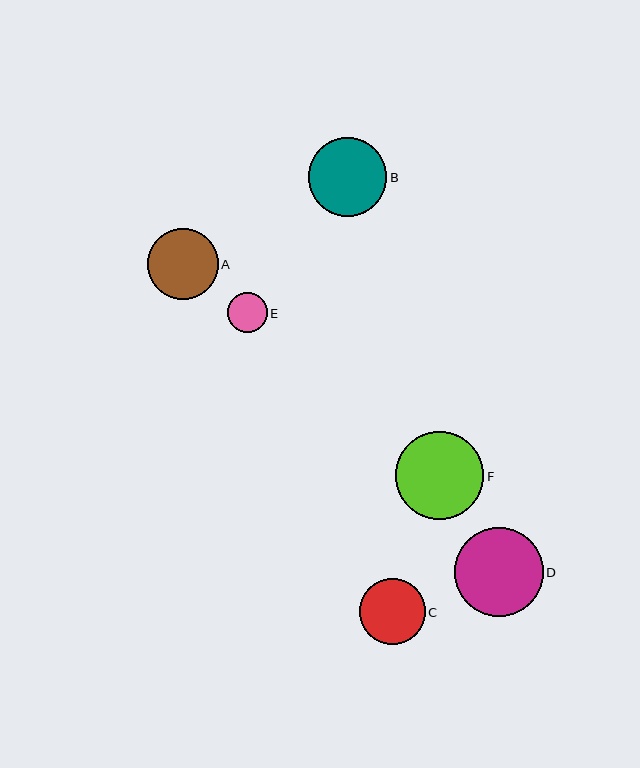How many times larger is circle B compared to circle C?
Circle B is approximately 1.2 times the size of circle C.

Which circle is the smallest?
Circle E is the smallest with a size of approximately 40 pixels.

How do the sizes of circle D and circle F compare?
Circle D and circle F are approximately the same size.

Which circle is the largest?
Circle D is the largest with a size of approximately 89 pixels.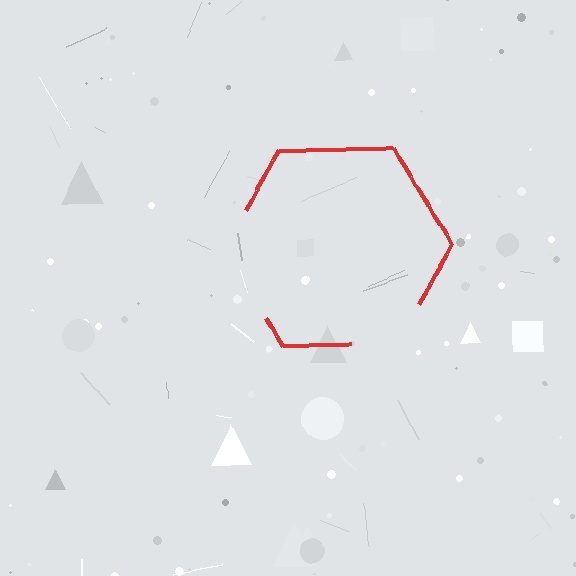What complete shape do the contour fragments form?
The contour fragments form a hexagon.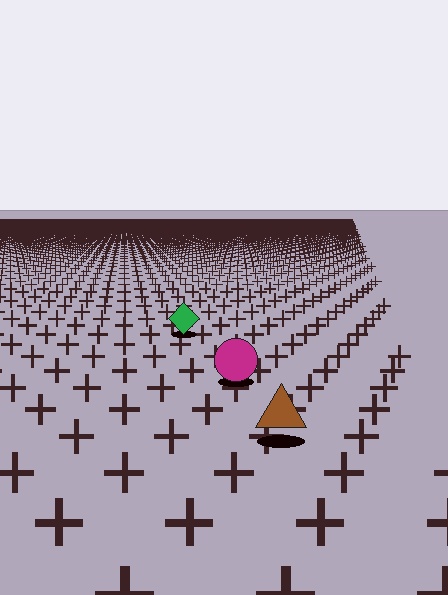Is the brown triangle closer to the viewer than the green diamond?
Yes. The brown triangle is closer — you can tell from the texture gradient: the ground texture is coarser near it.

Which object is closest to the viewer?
The brown triangle is closest. The texture marks near it are larger and more spread out.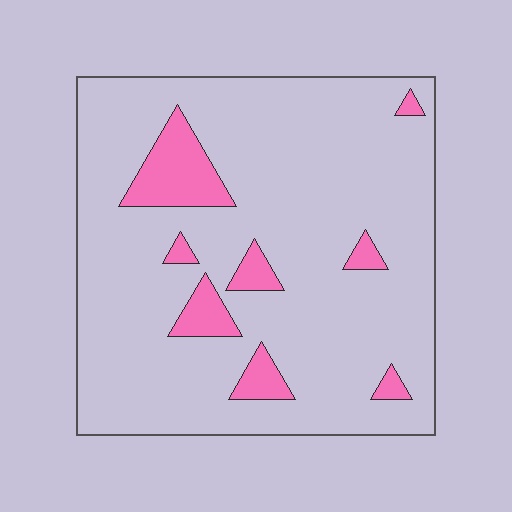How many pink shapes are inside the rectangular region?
8.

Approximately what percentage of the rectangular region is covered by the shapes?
Approximately 10%.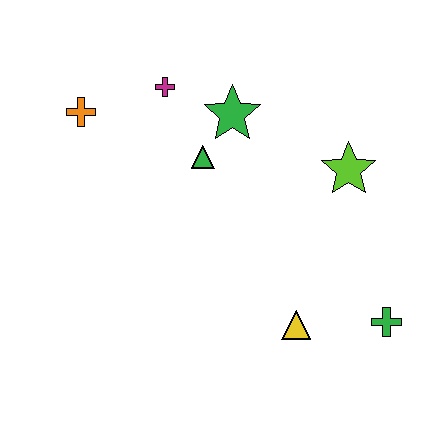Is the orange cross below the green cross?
No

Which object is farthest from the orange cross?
The green cross is farthest from the orange cross.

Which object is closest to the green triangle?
The green star is closest to the green triangle.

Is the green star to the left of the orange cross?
No